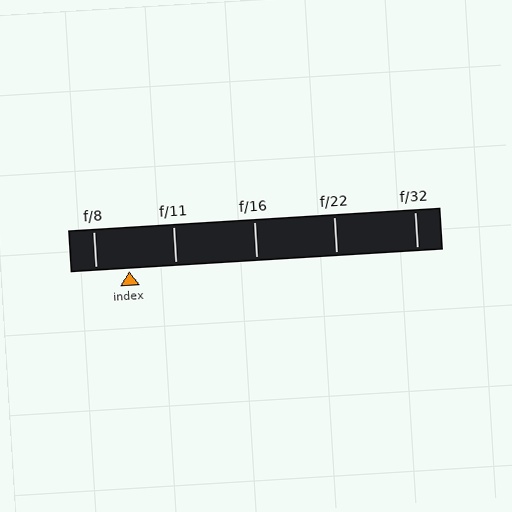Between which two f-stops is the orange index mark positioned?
The index mark is between f/8 and f/11.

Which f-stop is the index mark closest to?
The index mark is closest to f/8.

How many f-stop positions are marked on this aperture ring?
There are 5 f-stop positions marked.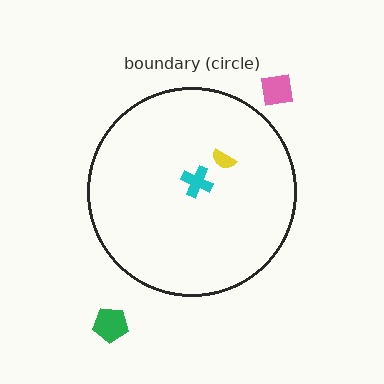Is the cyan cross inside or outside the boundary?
Inside.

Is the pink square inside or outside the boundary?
Outside.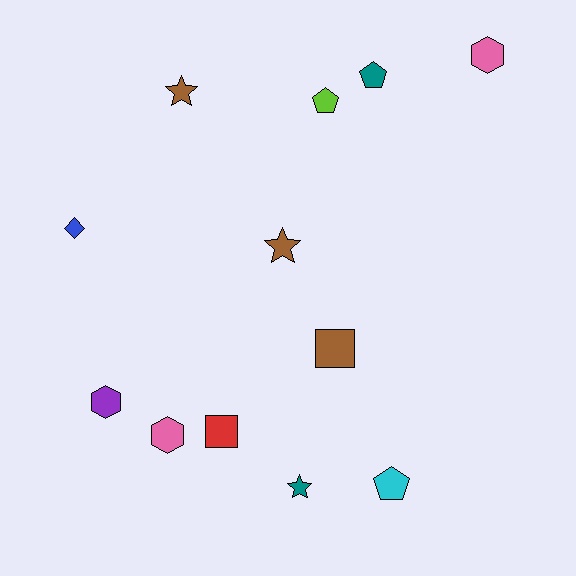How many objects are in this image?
There are 12 objects.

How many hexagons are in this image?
There are 3 hexagons.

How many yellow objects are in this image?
There are no yellow objects.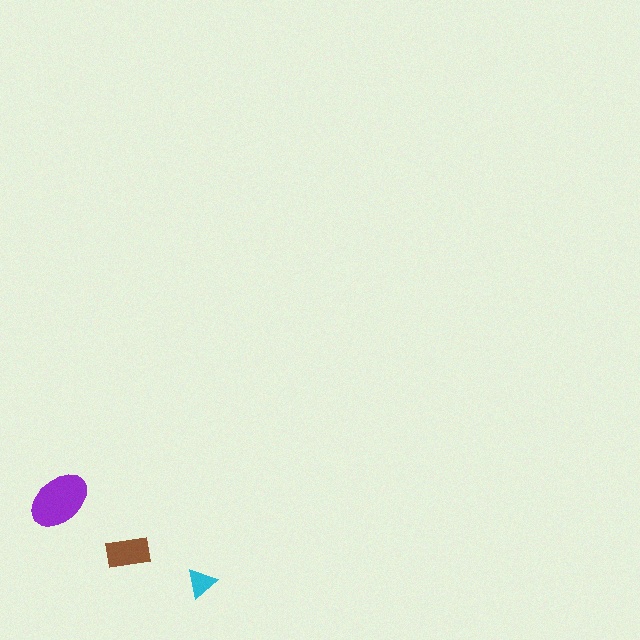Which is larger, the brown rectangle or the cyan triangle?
The brown rectangle.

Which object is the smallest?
The cyan triangle.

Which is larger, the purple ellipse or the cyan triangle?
The purple ellipse.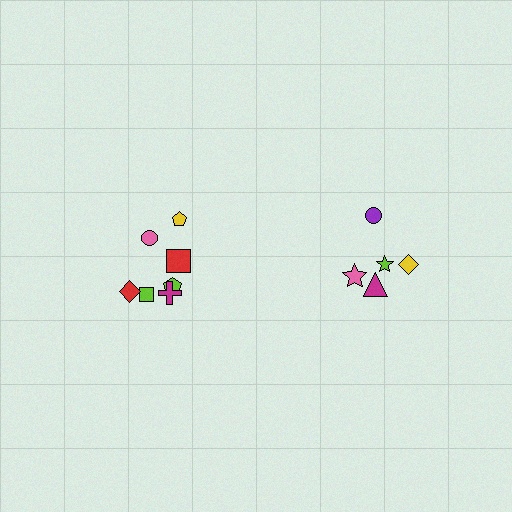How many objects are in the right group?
There are 5 objects.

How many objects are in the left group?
There are 7 objects.